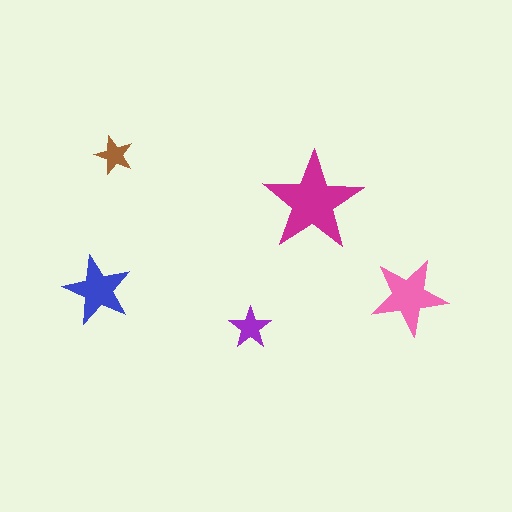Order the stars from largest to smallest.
the magenta one, the pink one, the blue one, the purple one, the brown one.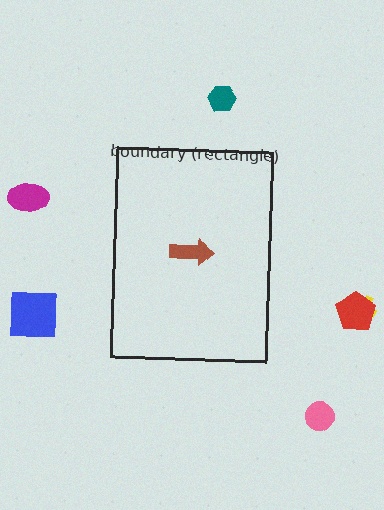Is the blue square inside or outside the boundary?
Outside.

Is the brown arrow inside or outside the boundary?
Inside.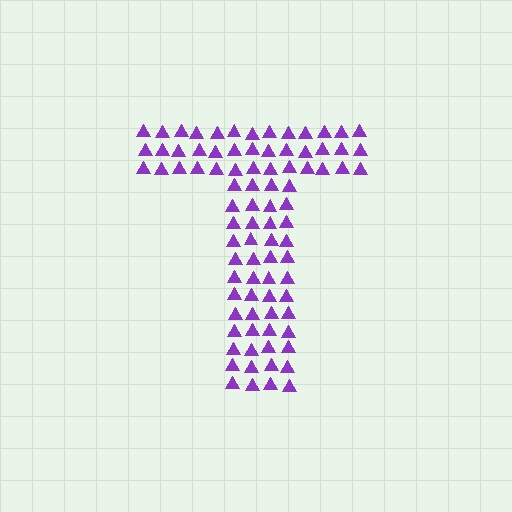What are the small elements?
The small elements are triangles.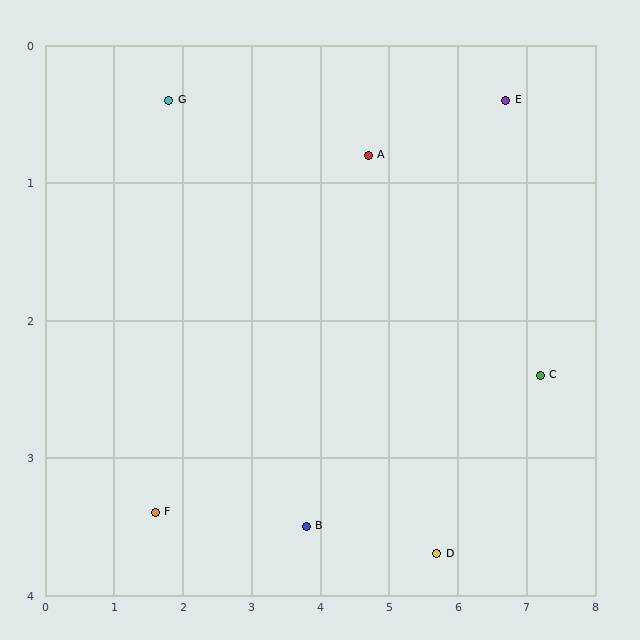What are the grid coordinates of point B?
Point B is at approximately (3.8, 3.5).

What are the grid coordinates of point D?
Point D is at approximately (5.7, 3.7).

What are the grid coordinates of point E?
Point E is at approximately (6.7, 0.4).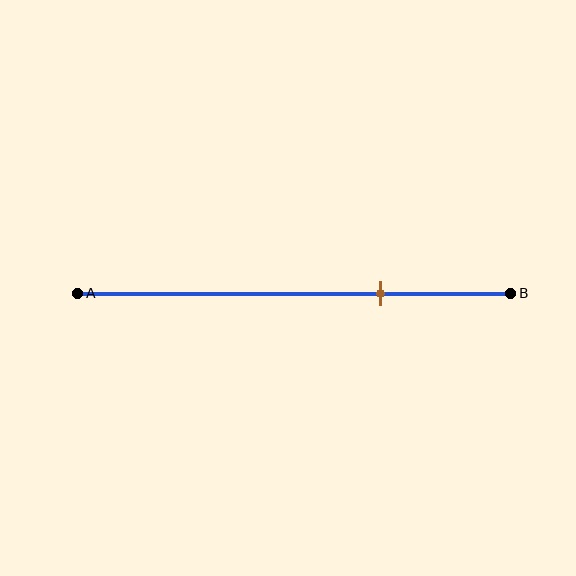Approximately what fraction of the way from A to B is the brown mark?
The brown mark is approximately 70% of the way from A to B.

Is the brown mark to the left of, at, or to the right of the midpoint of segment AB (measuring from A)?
The brown mark is to the right of the midpoint of segment AB.